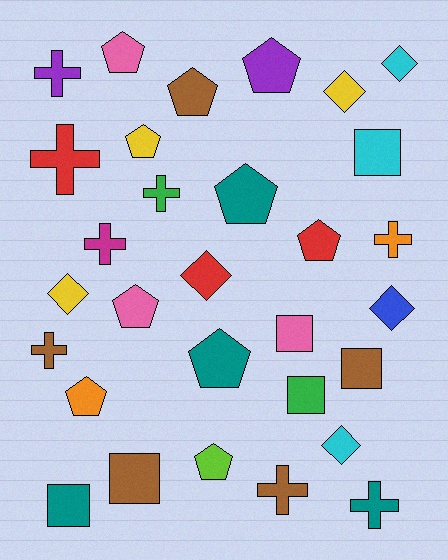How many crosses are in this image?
There are 8 crosses.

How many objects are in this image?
There are 30 objects.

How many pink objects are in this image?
There are 3 pink objects.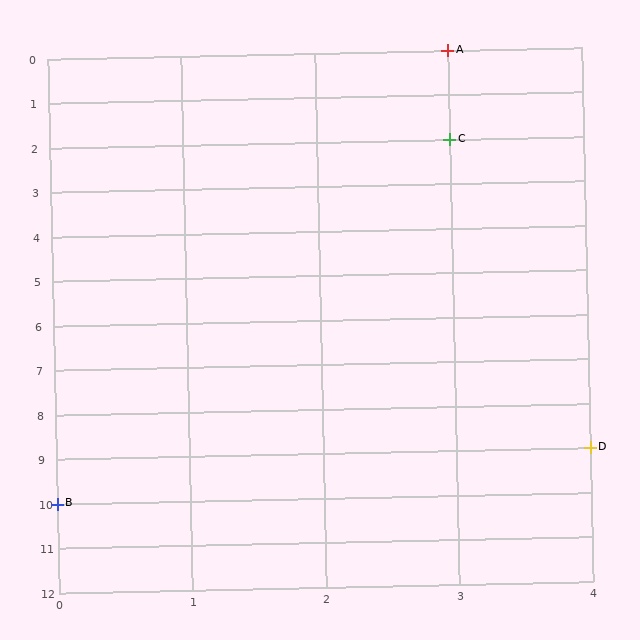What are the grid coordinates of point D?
Point D is at grid coordinates (4, 9).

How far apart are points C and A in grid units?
Points C and A are 2 rows apart.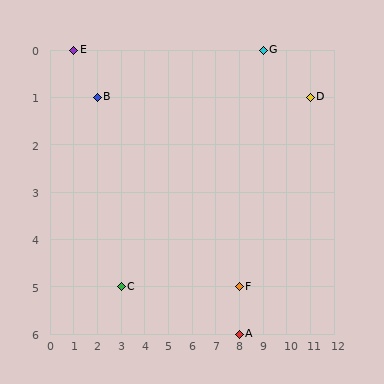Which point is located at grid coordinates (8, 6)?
Point A is at (8, 6).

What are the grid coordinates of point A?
Point A is at grid coordinates (8, 6).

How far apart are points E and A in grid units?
Points E and A are 7 columns and 6 rows apart (about 9.2 grid units diagonally).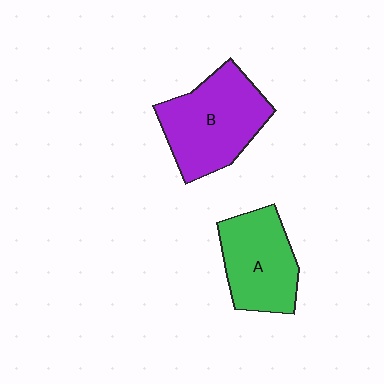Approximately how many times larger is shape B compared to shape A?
Approximately 1.2 times.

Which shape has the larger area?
Shape B (purple).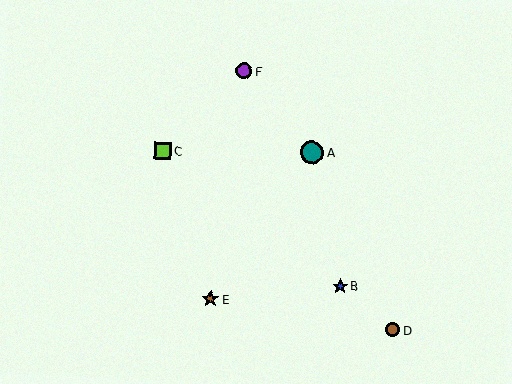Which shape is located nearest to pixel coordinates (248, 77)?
The purple circle (labeled F) at (244, 71) is nearest to that location.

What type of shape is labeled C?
Shape C is a lime square.